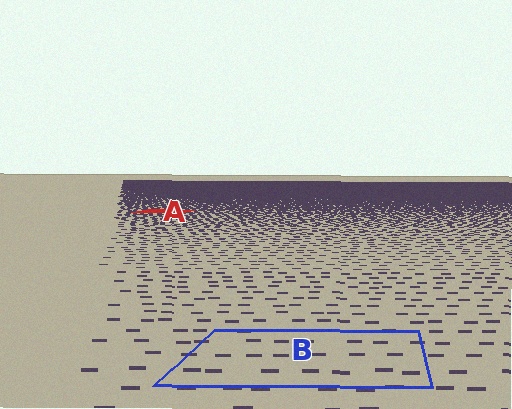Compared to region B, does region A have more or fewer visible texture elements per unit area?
Region A has more texture elements per unit area — they are packed more densely because it is farther away.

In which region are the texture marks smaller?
The texture marks are smaller in region A, because it is farther away.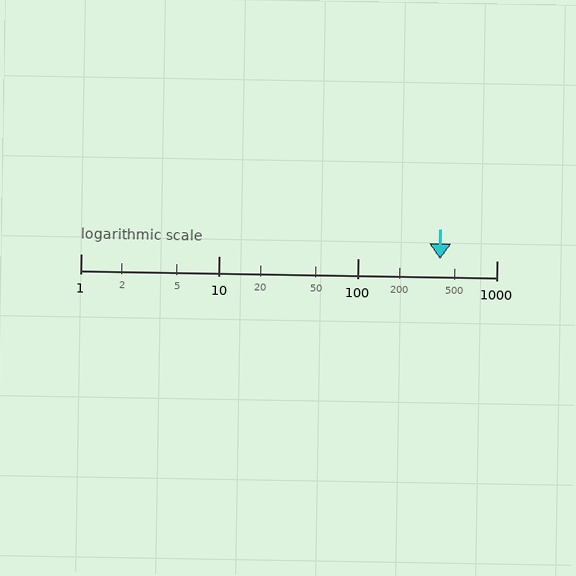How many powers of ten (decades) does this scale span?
The scale spans 3 decades, from 1 to 1000.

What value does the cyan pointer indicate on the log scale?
The pointer indicates approximately 390.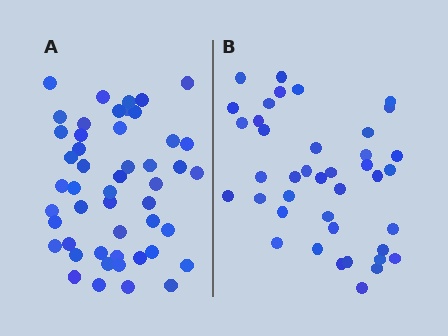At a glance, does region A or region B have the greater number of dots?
Region A (the left region) has more dots.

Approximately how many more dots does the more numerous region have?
Region A has roughly 8 or so more dots than region B.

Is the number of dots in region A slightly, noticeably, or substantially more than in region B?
Region A has only slightly more — the two regions are fairly close. The ratio is roughly 1.2 to 1.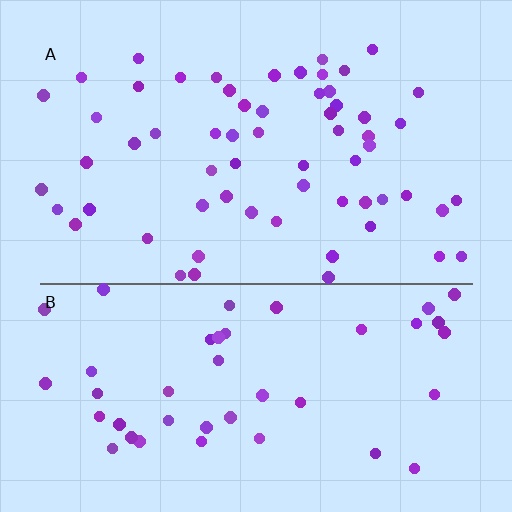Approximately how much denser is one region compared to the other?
Approximately 1.4× — region A over region B.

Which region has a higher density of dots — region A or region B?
A (the top).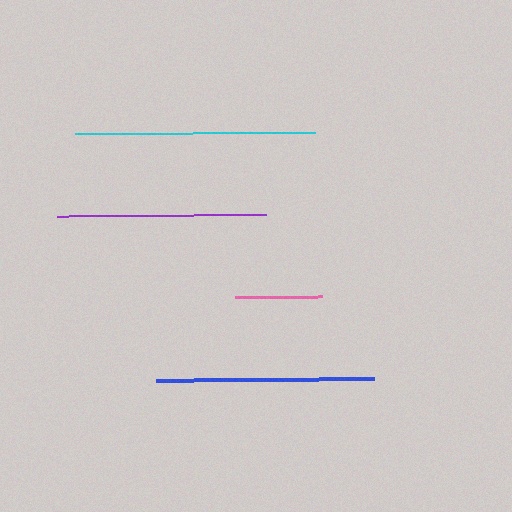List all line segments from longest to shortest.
From longest to shortest: cyan, blue, purple, pink.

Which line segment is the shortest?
The pink line is the shortest at approximately 87 pixels.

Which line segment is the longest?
The cyan line is the longest at approximately 239 pixels.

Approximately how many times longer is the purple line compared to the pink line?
The purple line is approximately 2.4 times the length of the pink line.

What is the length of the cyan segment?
The cyan segment is approximately 239 pixels long.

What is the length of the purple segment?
The purple segment is approximately 209 pixels long.